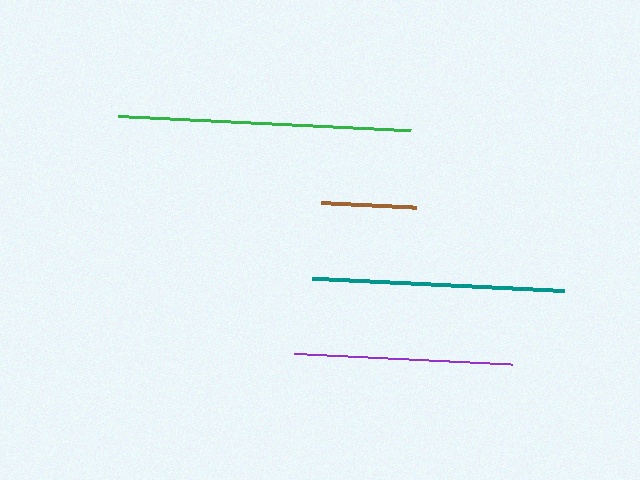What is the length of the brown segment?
The brown segment is approximately 94 pixels long.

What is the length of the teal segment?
The teal segment is approximately 253 pixels long.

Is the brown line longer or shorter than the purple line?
The purple line is longer than the brown line.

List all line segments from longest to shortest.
From longest to shortest: green, teal, purple, brown.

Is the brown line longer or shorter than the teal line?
The teal line is longer than the brown line.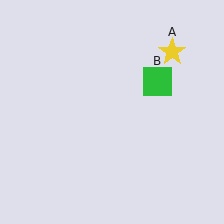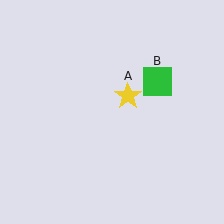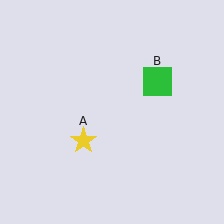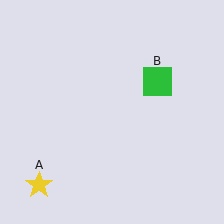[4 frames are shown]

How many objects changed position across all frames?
1 object changed position: yellow star (object A).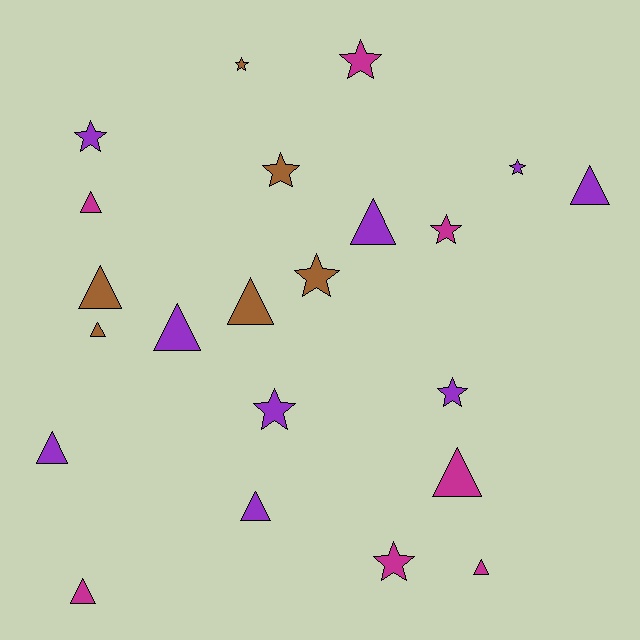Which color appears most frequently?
Purple, with 9 objects.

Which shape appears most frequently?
Triangle, with 12 objects.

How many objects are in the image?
There are 22 objects.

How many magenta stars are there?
There are 3 magenta stars.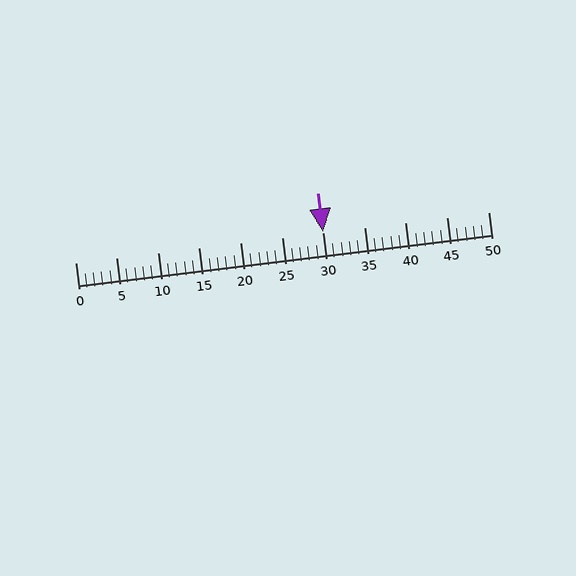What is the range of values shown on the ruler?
The ruler shows values from 0 to 50.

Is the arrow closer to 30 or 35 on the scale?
The arrow is closer to 30.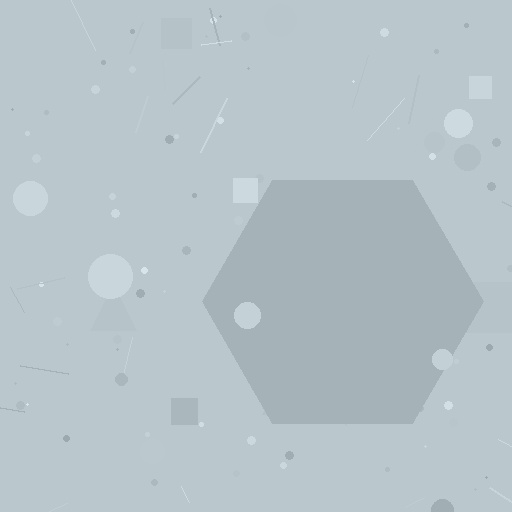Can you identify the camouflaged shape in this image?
The camouflaged shape is a hexagon.